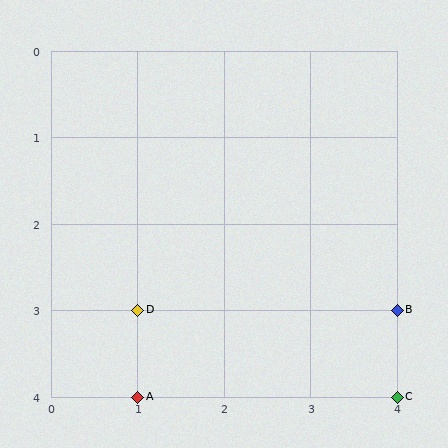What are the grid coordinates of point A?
Point A is at grid coordinates (1, 4).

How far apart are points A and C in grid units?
Points A and C are 3 columns apart.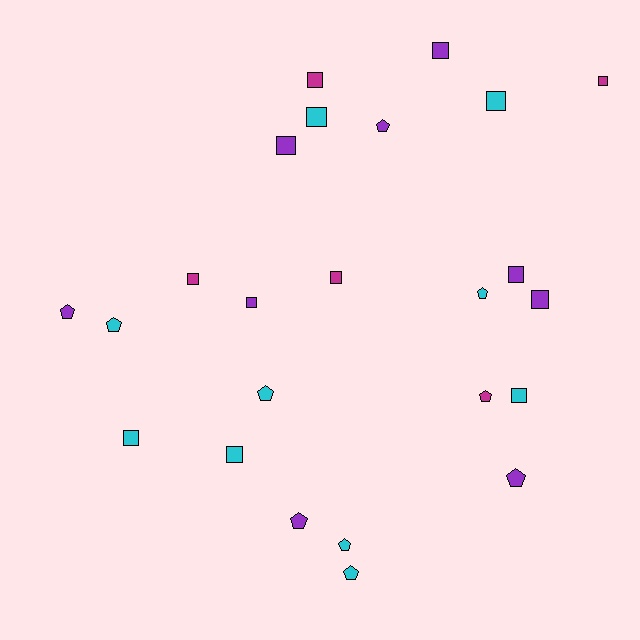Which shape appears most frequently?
Square, with 14 objects.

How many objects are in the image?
There are 24 objects.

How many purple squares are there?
There are 5 purple squares.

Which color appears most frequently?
Cyan, with 10 objects.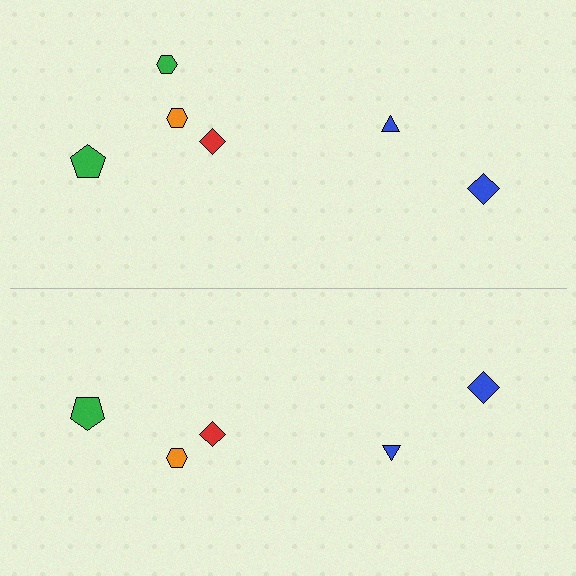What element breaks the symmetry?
A green hexagon is missing from the bottom side.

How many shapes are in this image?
There are 11 shapes in this image.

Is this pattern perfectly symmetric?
No, the pattern is not perfectly symmetric. A green hexagon is missing from the bottom side.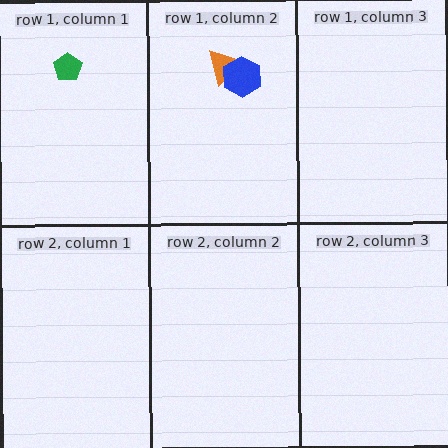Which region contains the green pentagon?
The row 1, column 1 region.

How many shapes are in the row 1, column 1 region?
1.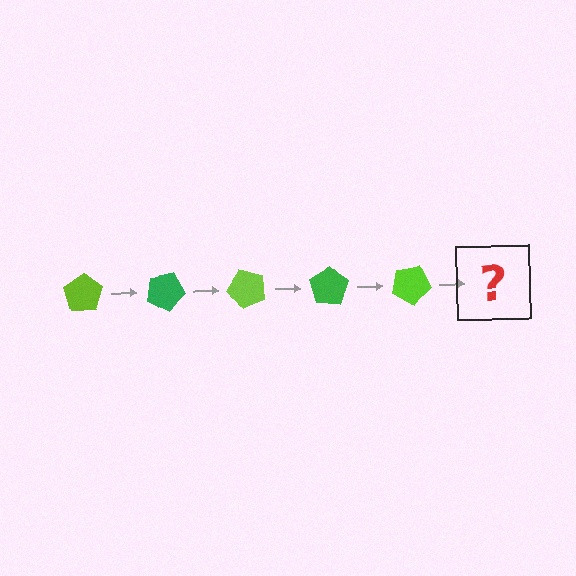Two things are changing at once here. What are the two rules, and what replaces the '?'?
The two rules are that it rotates 25 degrees each step and the color cycles through lime and green. The '?' should be a green pentagon, rotated 125 degrees from the start.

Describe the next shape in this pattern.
It should be a green pentagon, rotated 125 degrees from the start.